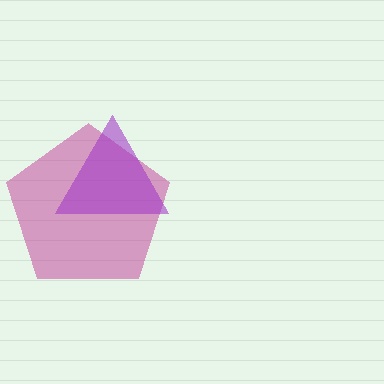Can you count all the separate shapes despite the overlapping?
Yes, there are 2 separate shapes.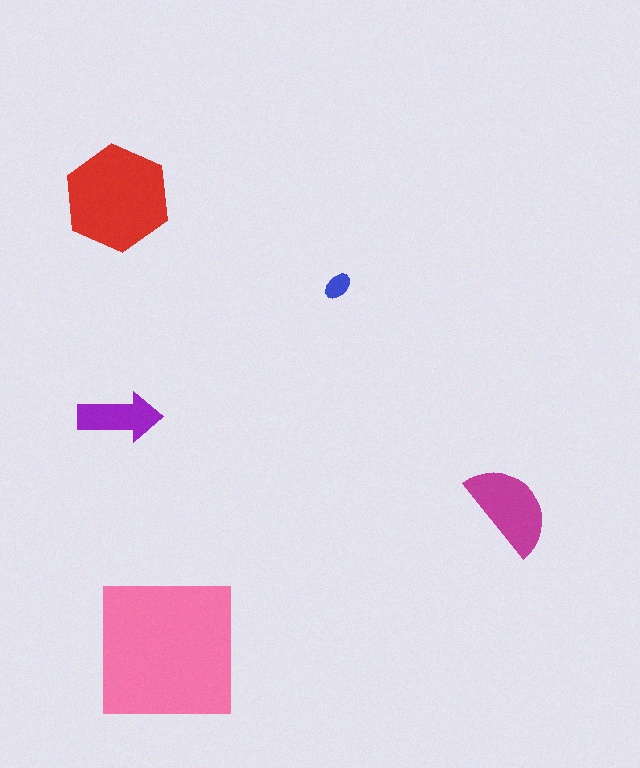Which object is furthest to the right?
The magenta semicircle is rightmost.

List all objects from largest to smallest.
The pink square, the red hexagon, the magenta semicircle, the purple arrow, the blue ellipse.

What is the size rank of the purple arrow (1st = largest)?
4th.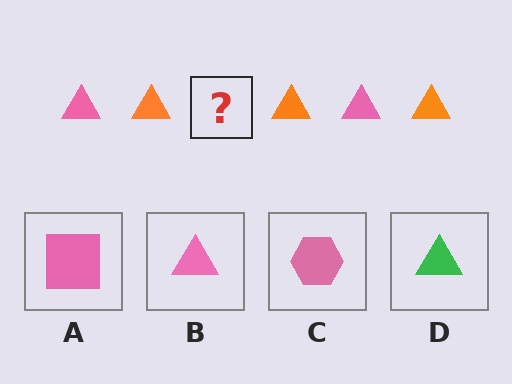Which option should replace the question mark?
Option B.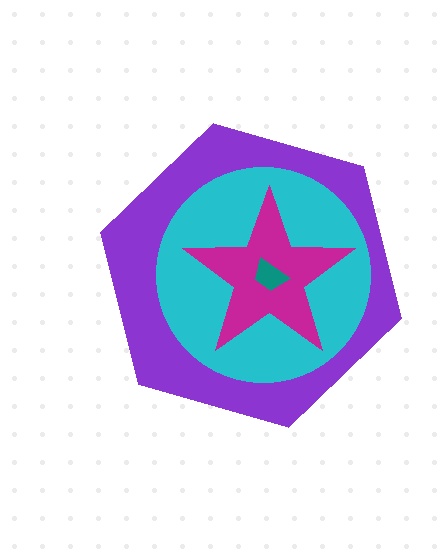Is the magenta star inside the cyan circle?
Yes.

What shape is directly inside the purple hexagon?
The cyan circle.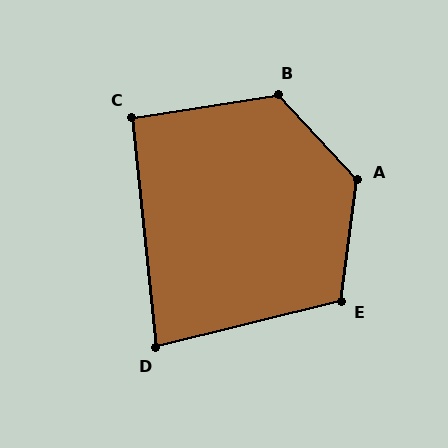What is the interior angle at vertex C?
Approximately 93 degrees (approximately right).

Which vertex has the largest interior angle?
A, at approximately 130 degrees.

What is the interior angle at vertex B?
Approximately 124 degrees (obtuse).